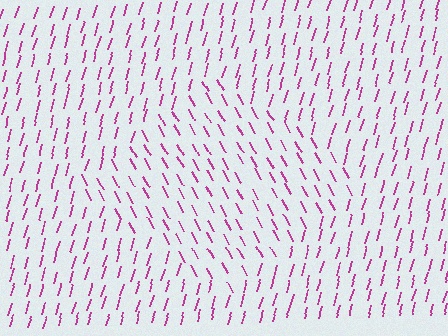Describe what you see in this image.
The image is filled with small magenta line segments. A diamond region in the image has lines oriented differently from the surrounding lines, creating a visible texture boundary.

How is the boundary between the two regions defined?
The boundary is defined purely by a change in line orientation (approximately 45 degrees difference). All lines are the same color and thickness.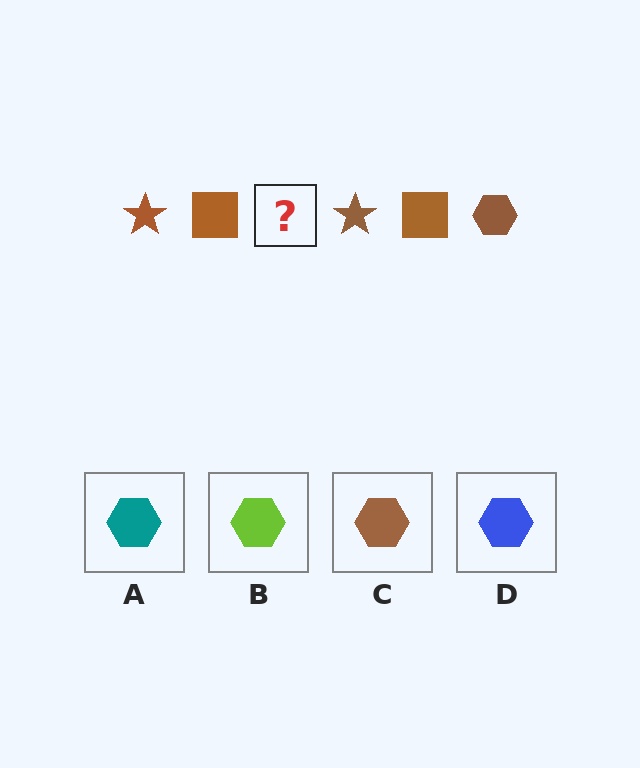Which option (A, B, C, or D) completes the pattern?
C.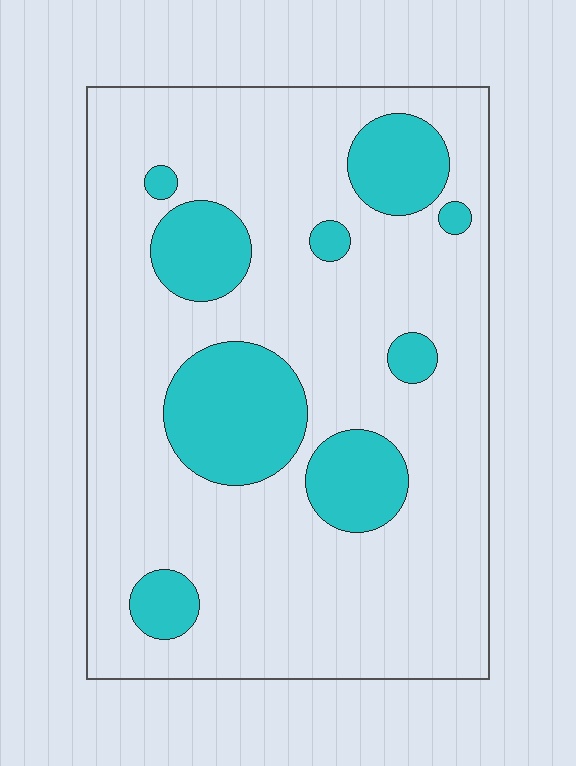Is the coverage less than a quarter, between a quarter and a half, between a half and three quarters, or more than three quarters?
Less than a quarter.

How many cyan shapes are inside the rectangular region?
9.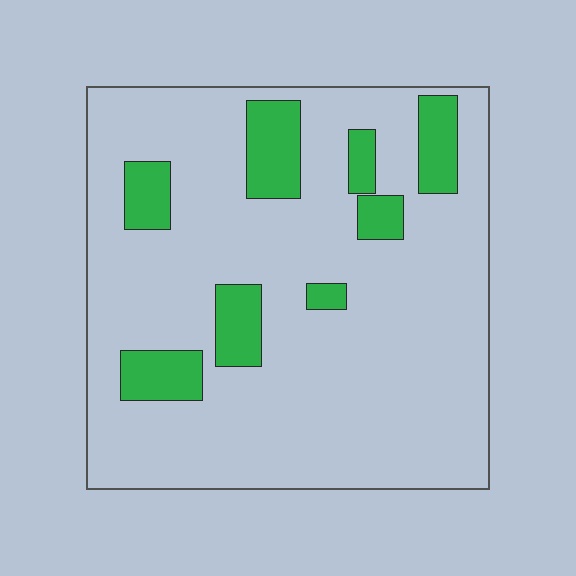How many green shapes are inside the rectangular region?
8.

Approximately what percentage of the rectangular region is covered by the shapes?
Approximately 15%.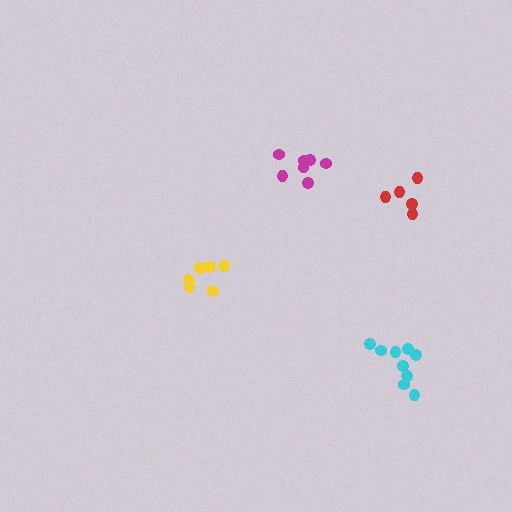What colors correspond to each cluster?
The clusters are colored: red, magenta, cyan, yellow.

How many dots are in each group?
Group 1: 5 dots, Group 2: 7 dots, Group 3: 9 dots, Group 4: 7 dots (28 total).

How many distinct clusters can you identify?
There are 4 distinct clusters.